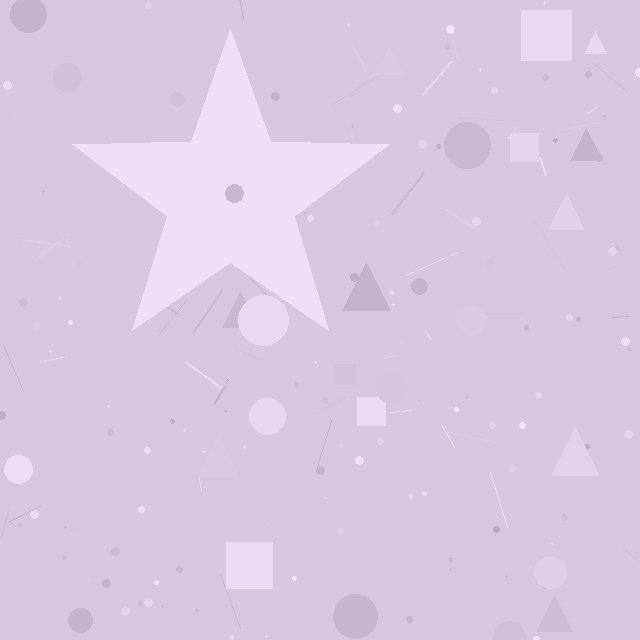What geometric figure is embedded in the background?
A star is embedded in the background.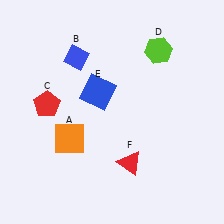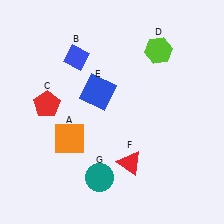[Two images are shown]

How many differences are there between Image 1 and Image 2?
There is 1 difference between the two images.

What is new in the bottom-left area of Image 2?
A teal circle (G) was added in the bottom-left area of Image 2.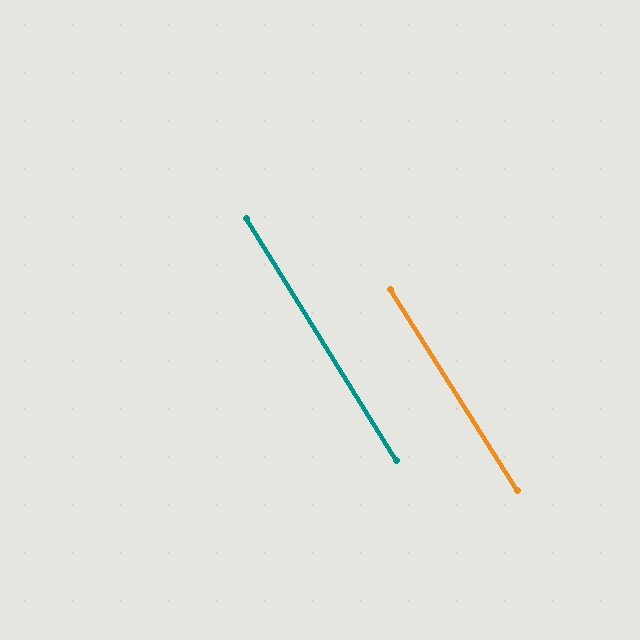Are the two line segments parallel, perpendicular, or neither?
Parallel — their directions differ by only 0.4°.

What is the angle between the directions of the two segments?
Approximately 0 degrees.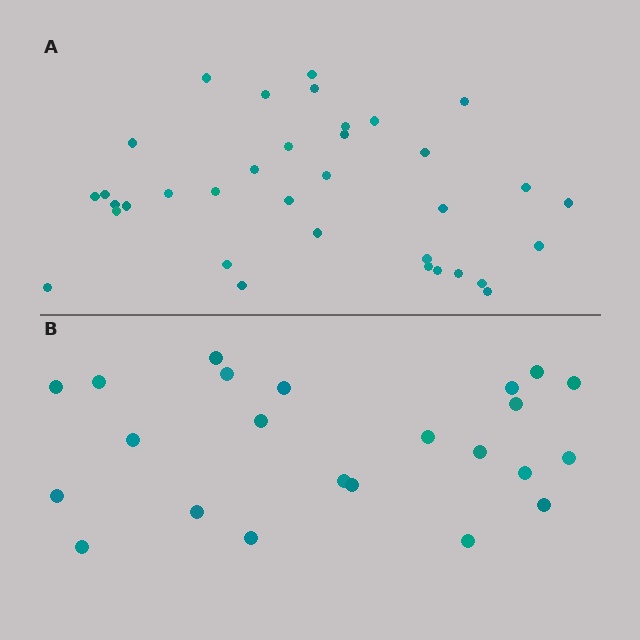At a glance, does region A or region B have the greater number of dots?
Region A (the top region) has more dots.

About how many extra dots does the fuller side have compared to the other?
Region A has roughly 12 or so more dots than region B.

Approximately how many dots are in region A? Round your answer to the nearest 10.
About 40 dots. (The exact count is 35, which rounds to 40.)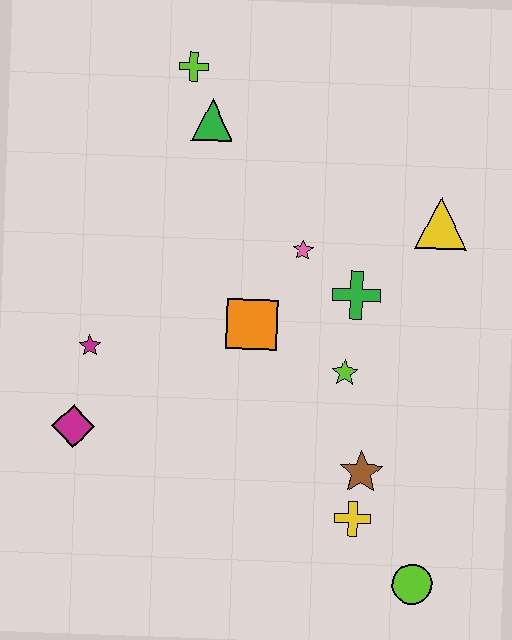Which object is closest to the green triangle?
The lime cross is closest to the green triangle.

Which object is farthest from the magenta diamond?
The yellow triangle is farthest from the magenta diamond.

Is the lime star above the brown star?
Yes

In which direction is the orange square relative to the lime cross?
The orange square is below the lime cross.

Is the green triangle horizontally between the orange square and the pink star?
No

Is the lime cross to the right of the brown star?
No